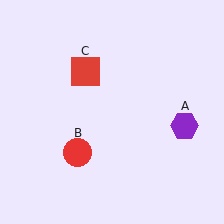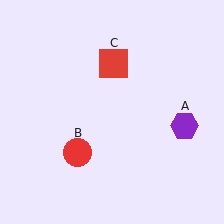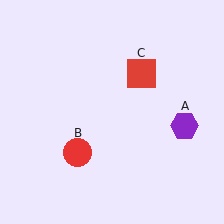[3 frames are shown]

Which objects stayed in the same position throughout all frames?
Purple hexagon (object A) and red circle (object B) remained stationary.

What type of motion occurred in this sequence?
The red square (object C) rotated clockwise around the center of the scene.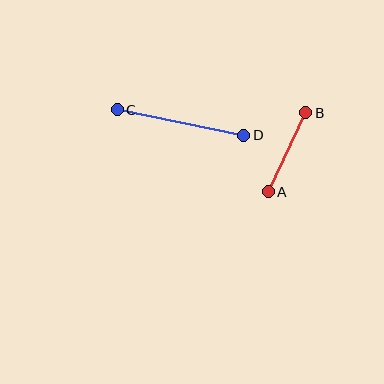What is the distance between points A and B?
The distance is approximately 87 pixels.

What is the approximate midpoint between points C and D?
The midpoint is at approximately (180, 123) pixels.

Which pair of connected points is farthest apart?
Points C and D are farthest apart.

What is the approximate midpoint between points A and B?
The midpoint is at approximately (287, 152) pixels.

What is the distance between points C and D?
The distance is approximately 129 pixels.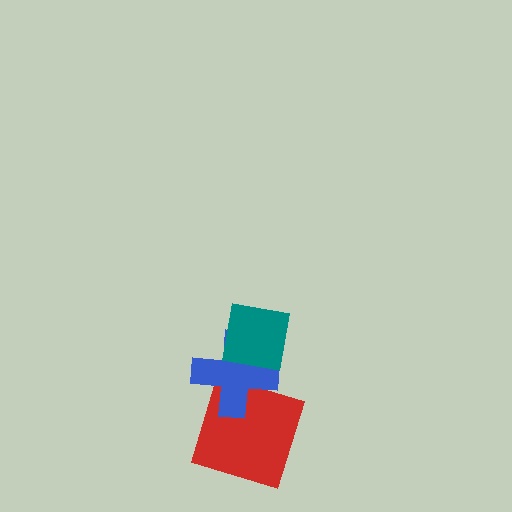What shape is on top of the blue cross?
The teal square is on top of the blue cross.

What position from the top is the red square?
The red square is 3rd from the top.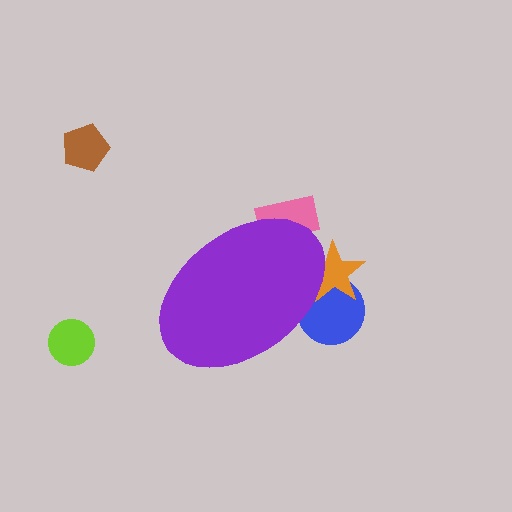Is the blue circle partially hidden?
Yes, the blue circle is partially hidden behind the purple ellipse.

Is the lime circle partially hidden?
No, the lime circle is fully visible.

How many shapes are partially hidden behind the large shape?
3 shapes are partially hidden.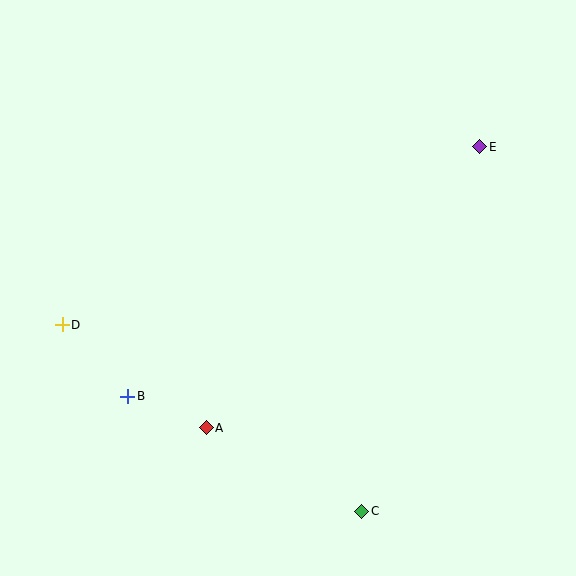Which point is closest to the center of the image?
Point A at (206, 428) is closest to the center.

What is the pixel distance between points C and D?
The distance between C and D is 353 pixels.